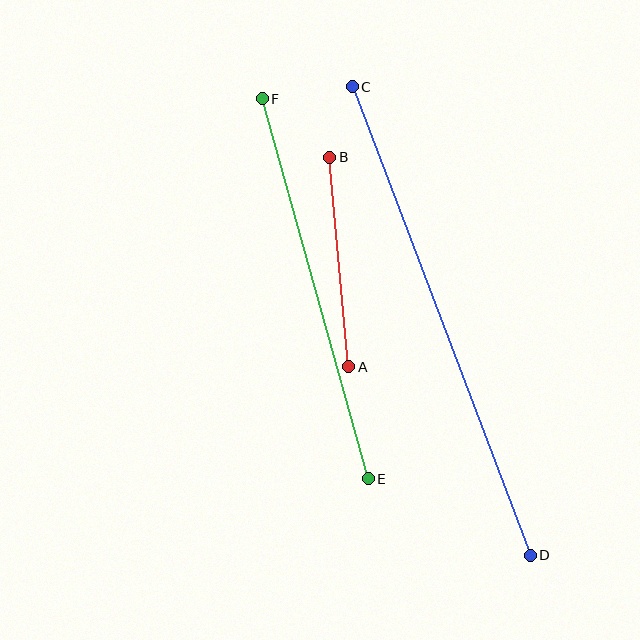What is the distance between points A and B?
The distance is approximately 210 pixels.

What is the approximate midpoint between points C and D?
The midpoint is at approximately (441, 321) pixels.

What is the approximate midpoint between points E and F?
The midpoint is at approximately (315, 289) pixels.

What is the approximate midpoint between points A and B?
The midpoint is at approximately (339, 262) pixels.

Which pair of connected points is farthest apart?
Points C and D are farthest apart.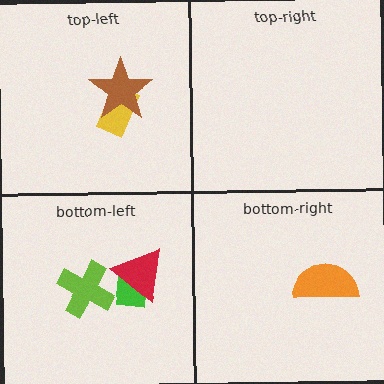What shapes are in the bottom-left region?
The green square, the lime cross, the red triangle.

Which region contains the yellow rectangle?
The top-left region.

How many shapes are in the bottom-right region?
1.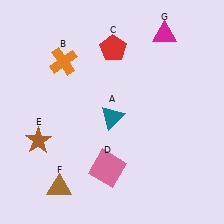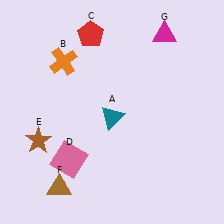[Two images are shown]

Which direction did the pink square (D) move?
The pink square (D) moved left.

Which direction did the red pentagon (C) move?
The red pentagon (C) moved left.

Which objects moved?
The objects that moved are: the red pentagon (C), the pink square (D).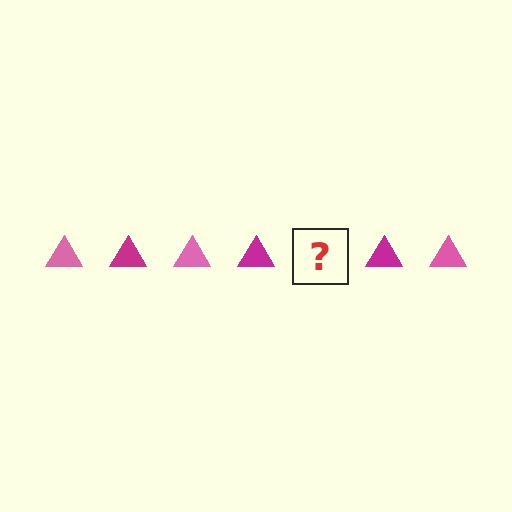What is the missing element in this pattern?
The missing element is a pink triangle.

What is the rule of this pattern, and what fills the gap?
The rule is that the pattern cycles through pink, magenta triangles. The gap should be filled with a pink triangle.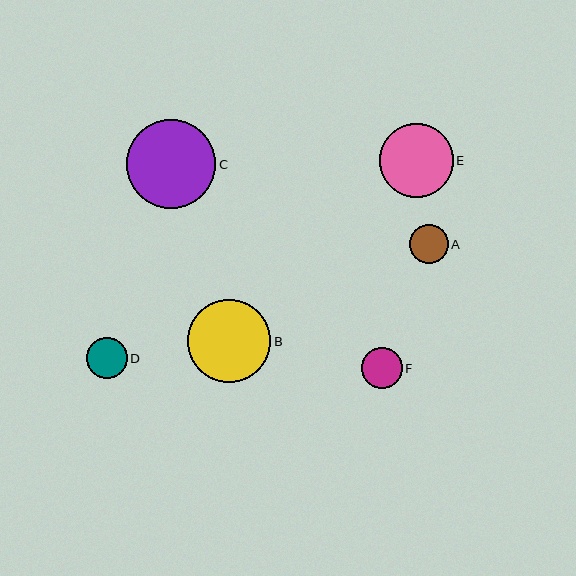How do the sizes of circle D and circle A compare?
Circle D and circle A are approximately the same size.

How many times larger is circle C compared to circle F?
Circle C is approximately 2.2 times the size of circle F.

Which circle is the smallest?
Circle A is the smallest with a size of approximately 39 pixels.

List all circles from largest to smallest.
From largest to smallest: C, B, E, D, F, A.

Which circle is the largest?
Circle C is the largest with a size of approximately 89 pixels.